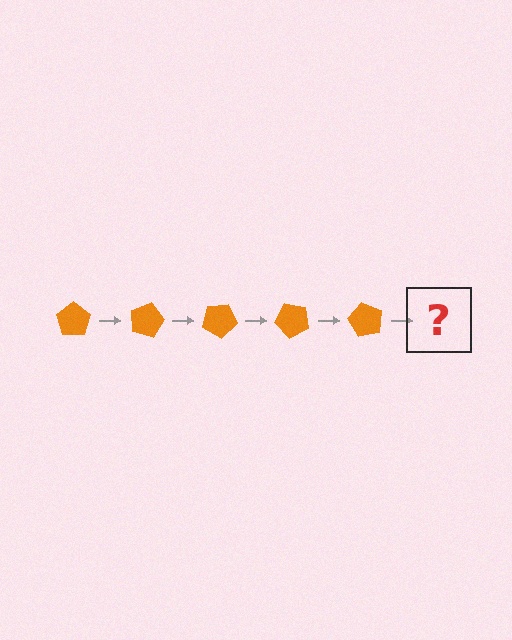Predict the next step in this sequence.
The next step is an orange pentagon rotated 75 degrees.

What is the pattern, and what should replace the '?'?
The pattern is that the pentagon rotates 15 degrees each step. The '?' should be an orange pentagon rotated 75 degrees.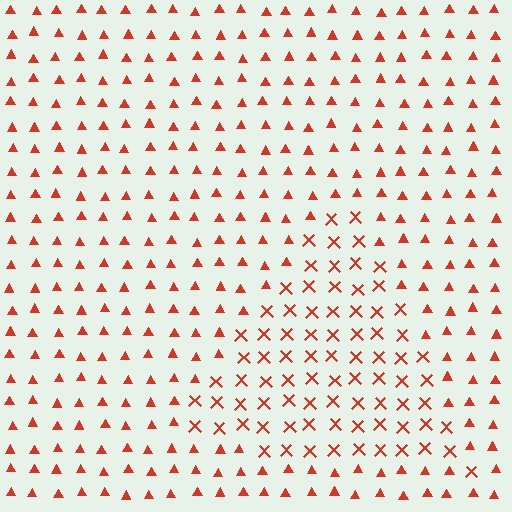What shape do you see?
I see a triangle.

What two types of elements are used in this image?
The image uses X marks inside the triangle region and triangles outside it.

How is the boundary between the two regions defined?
The boundary is defined by a change in element shape: X marks inside vs. triangles outside. All elements share the same color and spacing.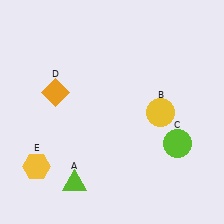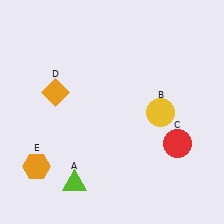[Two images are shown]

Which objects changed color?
C changed from lime to red. E changed from yellow to orange.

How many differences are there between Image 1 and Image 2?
There are 2 differences between the two images.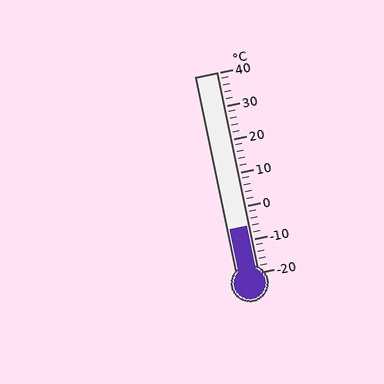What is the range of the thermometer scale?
The thermometer scale ranges from -20°C to 40°C.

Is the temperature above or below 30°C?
The temperature is below 30°C.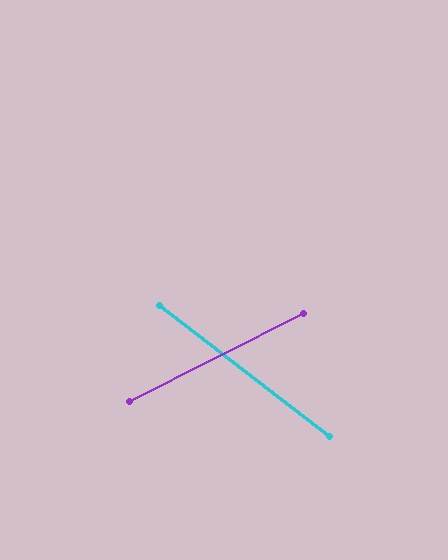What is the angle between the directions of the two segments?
Approximately 65 degrees.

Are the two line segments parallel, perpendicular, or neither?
Neither parallel nor perpendicular — they differ by about 65°.